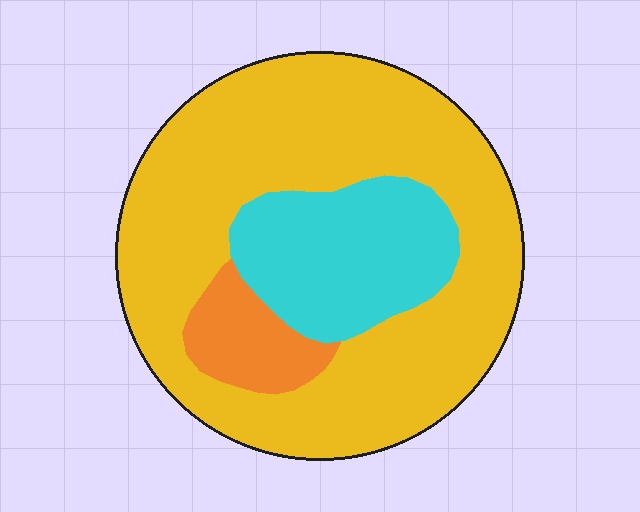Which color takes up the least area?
Orange, at roughly 10%.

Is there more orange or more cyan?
Cyan.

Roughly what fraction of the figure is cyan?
Cyan covers roughly 20% of the figure.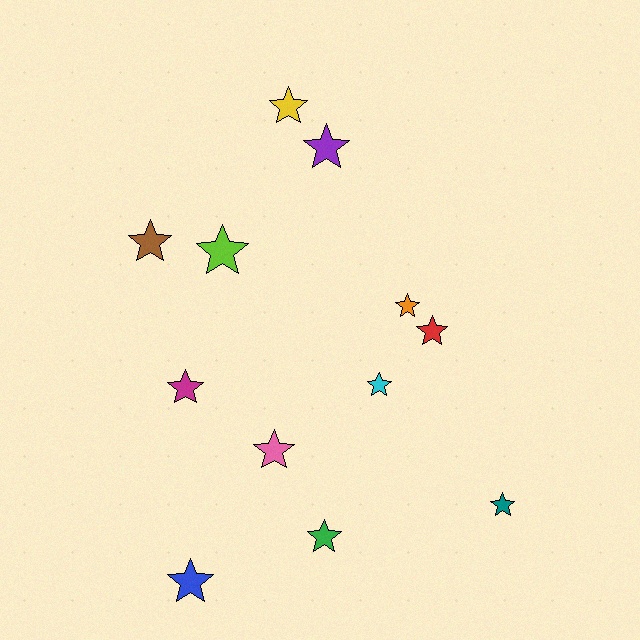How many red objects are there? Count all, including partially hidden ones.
There is 1 red object.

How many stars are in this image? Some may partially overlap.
There are 12 stars.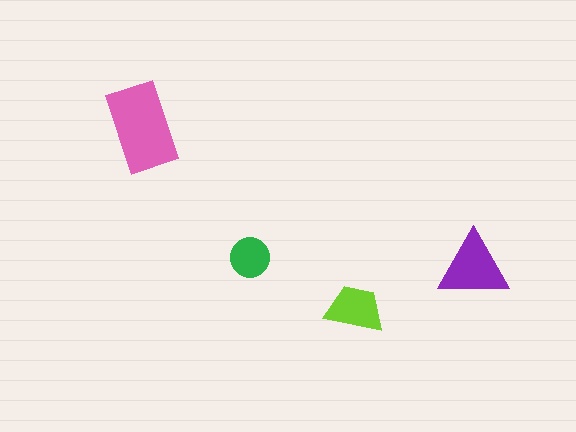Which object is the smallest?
The green circle.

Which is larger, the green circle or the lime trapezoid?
The lime trapezoid.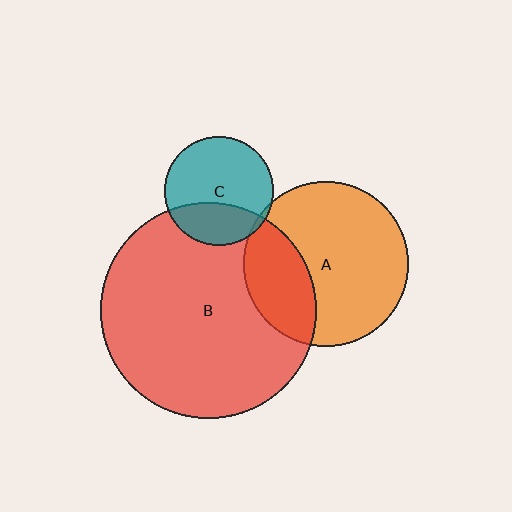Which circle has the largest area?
Circle B (red).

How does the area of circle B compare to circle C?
Approximately 3.9 times.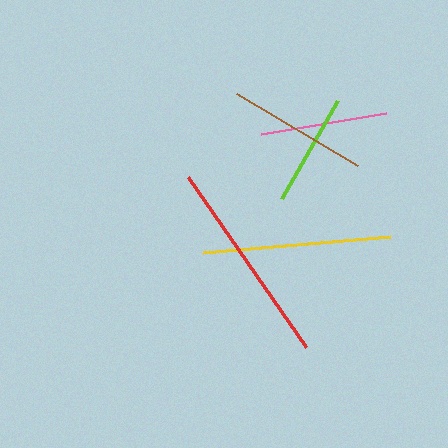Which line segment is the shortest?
The lime line is the shortest at approximately 113 pixels.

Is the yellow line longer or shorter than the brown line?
The yellow line is longer than the brown line.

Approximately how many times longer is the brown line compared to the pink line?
The brown line is approximately 1.1 times the length of the pink line.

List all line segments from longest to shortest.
From longest to shortest: red, yellow, brown, pink, lime.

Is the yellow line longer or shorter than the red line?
The red line is longer than the yellow line.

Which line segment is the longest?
The red line is the longest at approximately 207 pixels.